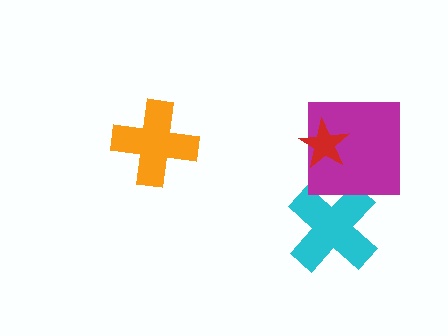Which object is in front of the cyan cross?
The magenta square is in front of the cyan cross.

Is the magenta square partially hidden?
Yes, it is partially covered by another shape.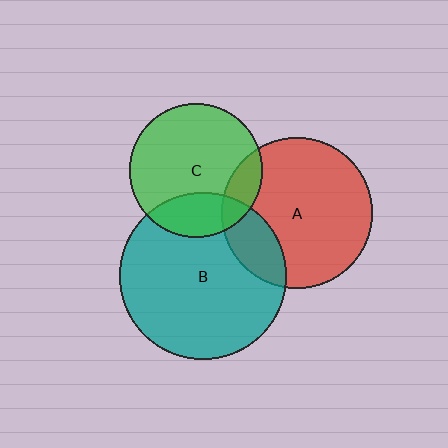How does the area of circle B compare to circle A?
Approximately 1.2 times.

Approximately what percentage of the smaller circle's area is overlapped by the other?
Approximately 15%.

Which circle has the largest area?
Circle B (teal).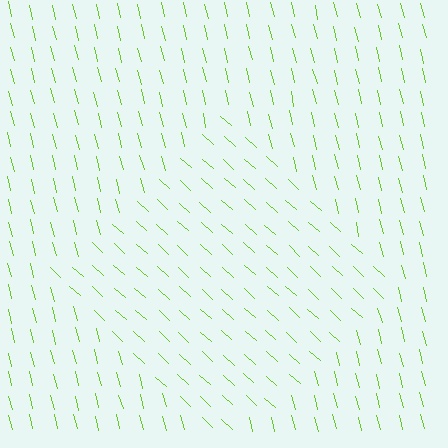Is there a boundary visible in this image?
Yes, there is a texture boundary formed by a change in line orientation.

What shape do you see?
I see a diamond.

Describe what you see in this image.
The image is filled with small lime line segments. A diamond region in the image has lines oriented differently from the surrounding lines, creating a visible texture boundary.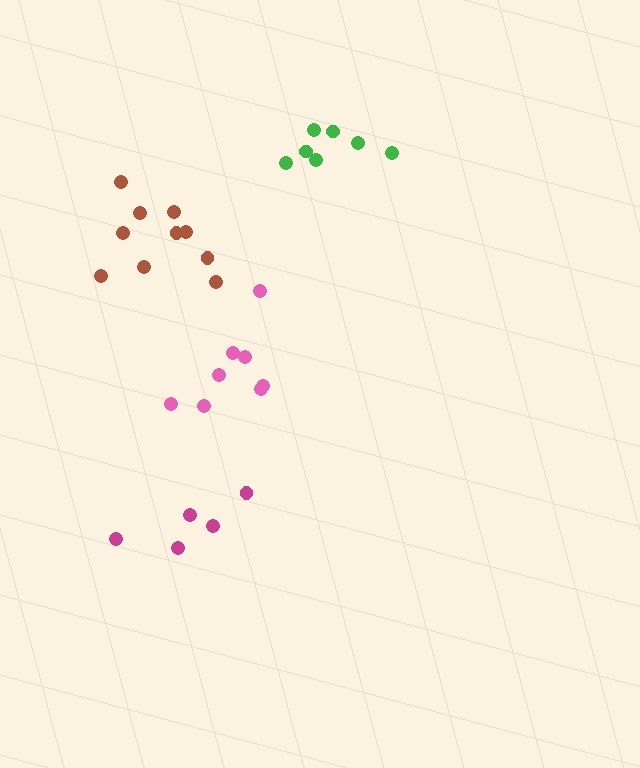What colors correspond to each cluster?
The clusters are colored: pink, magenta, green, brown.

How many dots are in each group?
Group 1: 8 dots, Group 2: 5 dots, Group 3: 7 dots, Group 4: 10 dots (30 total).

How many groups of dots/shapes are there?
There are 4 groups.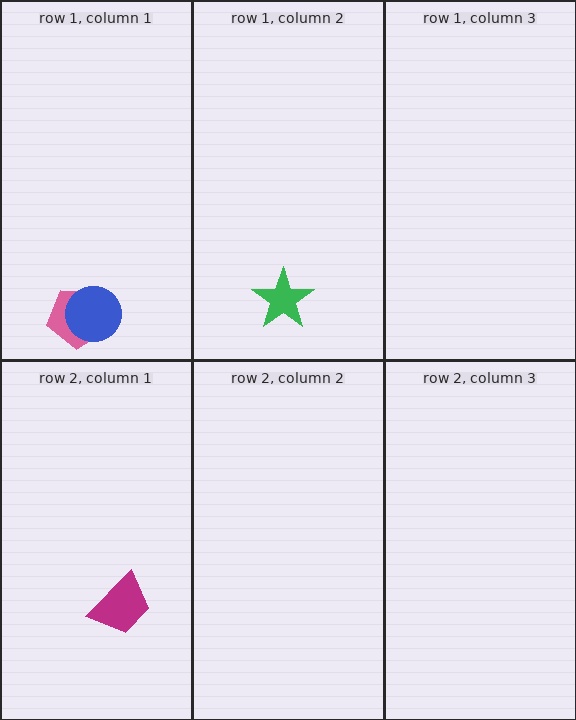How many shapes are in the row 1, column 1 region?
2.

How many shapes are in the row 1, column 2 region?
1.